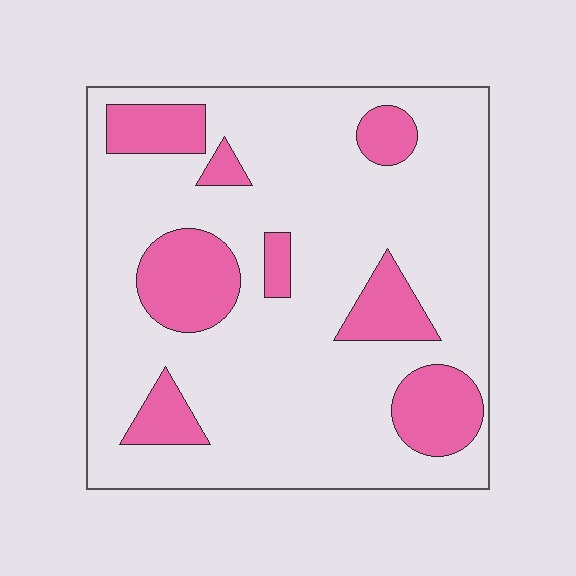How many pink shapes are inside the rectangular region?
8.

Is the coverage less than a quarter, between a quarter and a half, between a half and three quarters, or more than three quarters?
Less than a quarter.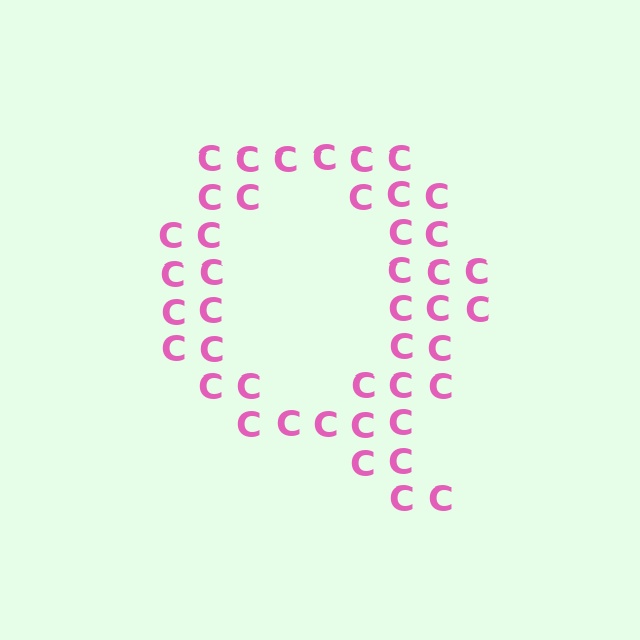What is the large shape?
The large shape is the letter Q.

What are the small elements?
The small elements are letter C's.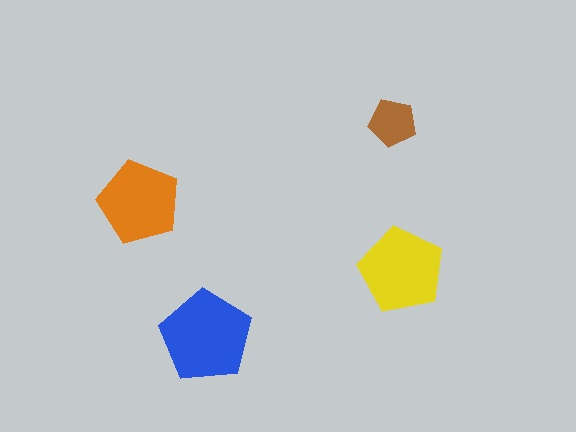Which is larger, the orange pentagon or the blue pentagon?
The blue one.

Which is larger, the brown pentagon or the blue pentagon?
The blue one.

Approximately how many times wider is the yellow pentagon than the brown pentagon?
About 2 times wider.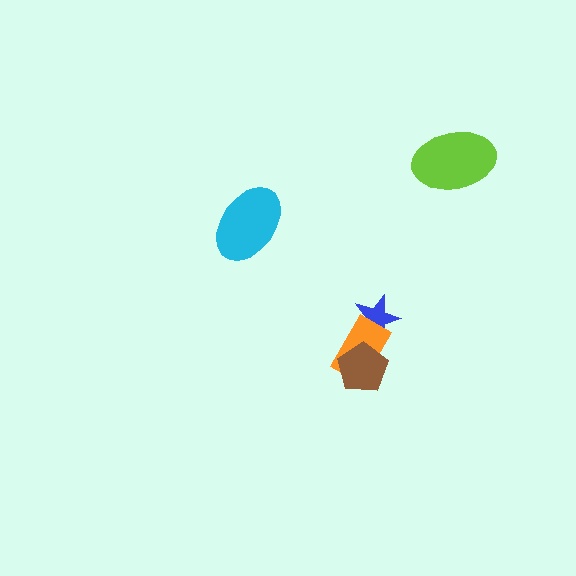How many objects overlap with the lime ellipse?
0 objects overlap with the lime ellipse.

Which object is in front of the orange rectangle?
The brown pentagon is in front of the orange rectangle.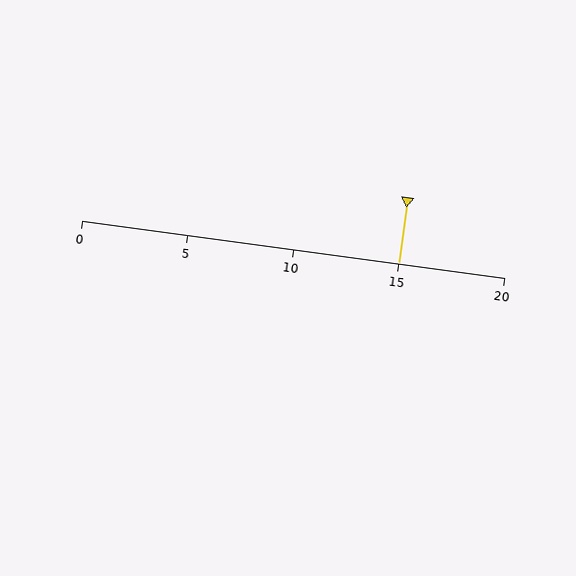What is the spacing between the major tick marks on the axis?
The major ticks are spaced 5 apart.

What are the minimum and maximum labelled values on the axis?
The axis runs from 0 to 20.